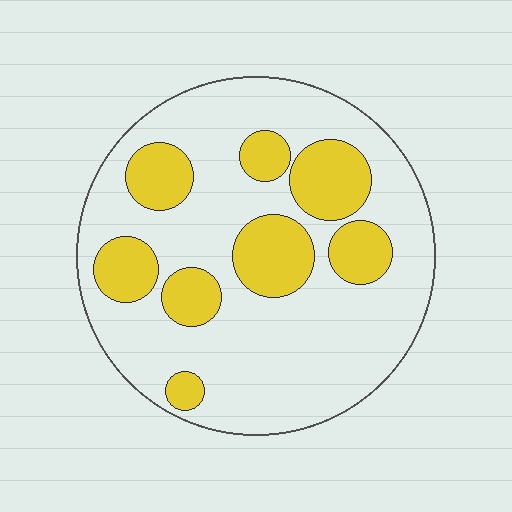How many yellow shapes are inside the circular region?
8.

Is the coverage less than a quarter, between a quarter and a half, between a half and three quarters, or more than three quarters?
Between a quarter and a half.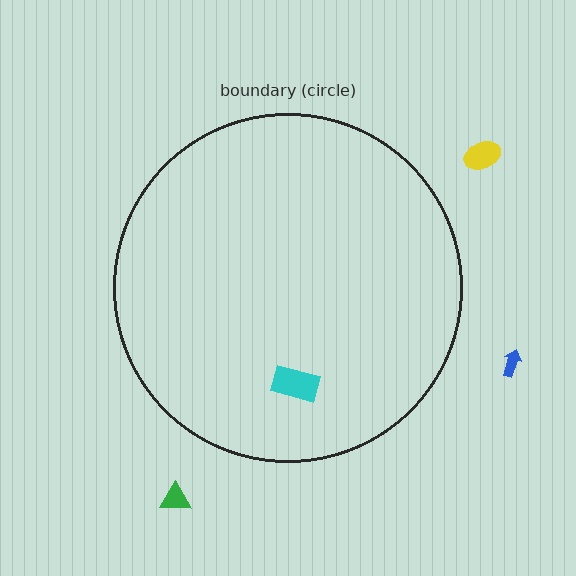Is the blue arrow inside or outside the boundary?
Outside.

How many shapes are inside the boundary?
1 inside, 3 outside.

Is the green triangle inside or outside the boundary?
Outside.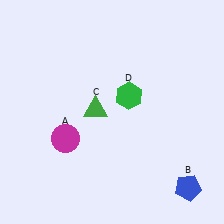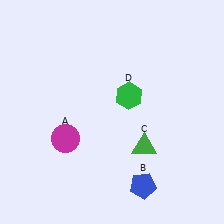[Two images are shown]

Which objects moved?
The objects that moved are: the blue pentagon (B), the green triangle (C).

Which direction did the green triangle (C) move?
The green triangle (C) moved right.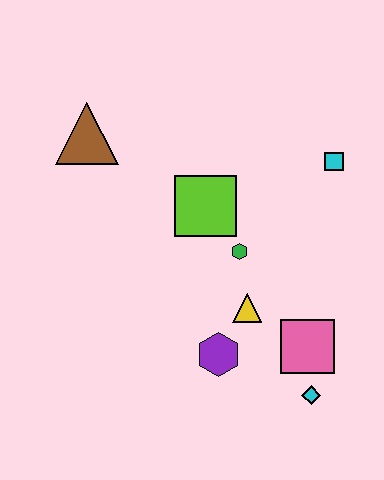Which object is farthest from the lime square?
The cyan diamond is farthest from the lime square.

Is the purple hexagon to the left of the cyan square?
Yes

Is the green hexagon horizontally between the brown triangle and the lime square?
No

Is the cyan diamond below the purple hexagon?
Yes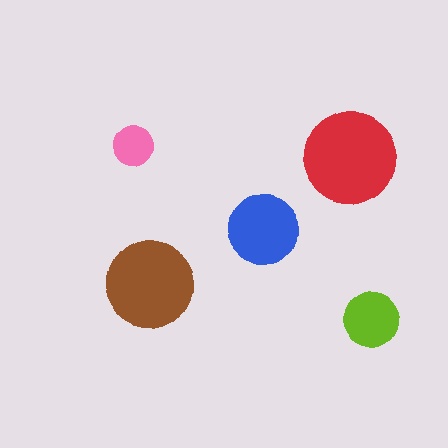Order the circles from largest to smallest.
the red one, the brown one, the blue one, the lime one, the pink one.